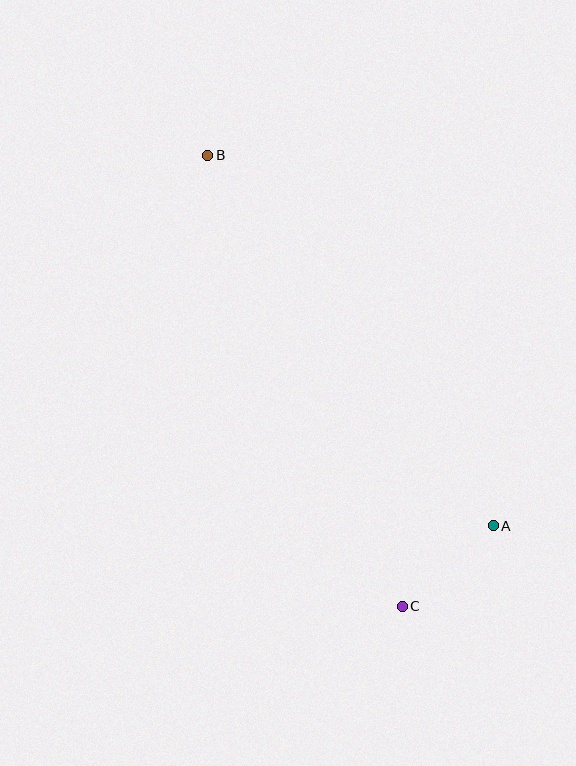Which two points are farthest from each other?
Points B and C are farthest from each other.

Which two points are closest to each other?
Points A and C are closest to each other.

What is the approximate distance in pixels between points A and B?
The distance between A and B is approximately 467 pixels.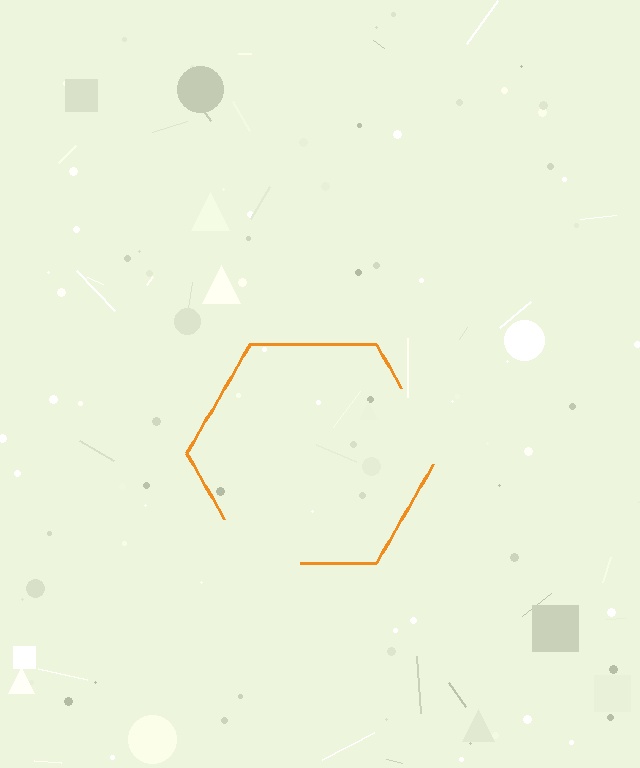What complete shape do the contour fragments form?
The contour fragments form a hexagon.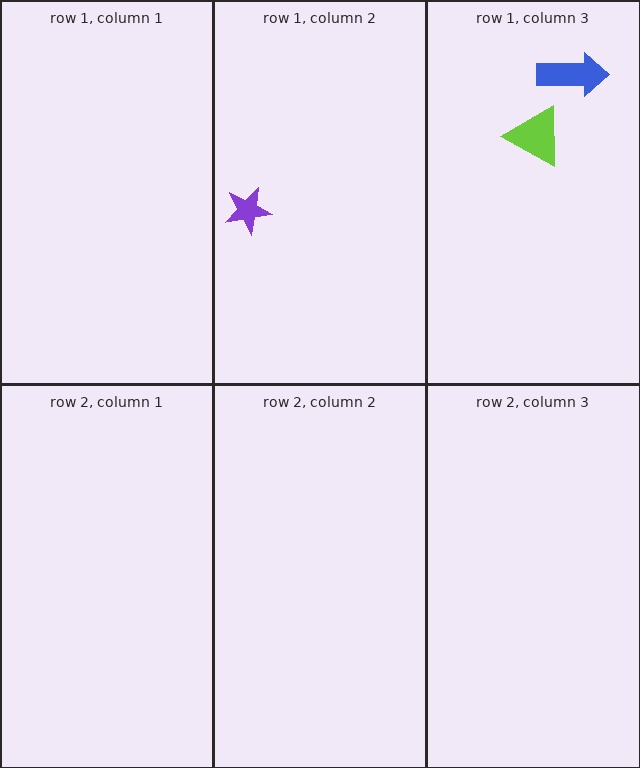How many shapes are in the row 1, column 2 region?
1.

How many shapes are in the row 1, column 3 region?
2.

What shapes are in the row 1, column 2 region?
The purple star.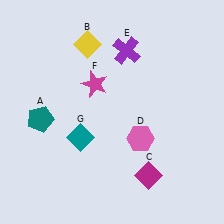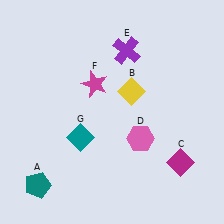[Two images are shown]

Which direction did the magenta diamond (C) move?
The magenta diamond (C) moved right.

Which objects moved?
The objects that moved are: the teal pentagon (A), the yellow diamond (B), the magenta diamond (C).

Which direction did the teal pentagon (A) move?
The teal pentagon (A) moved down.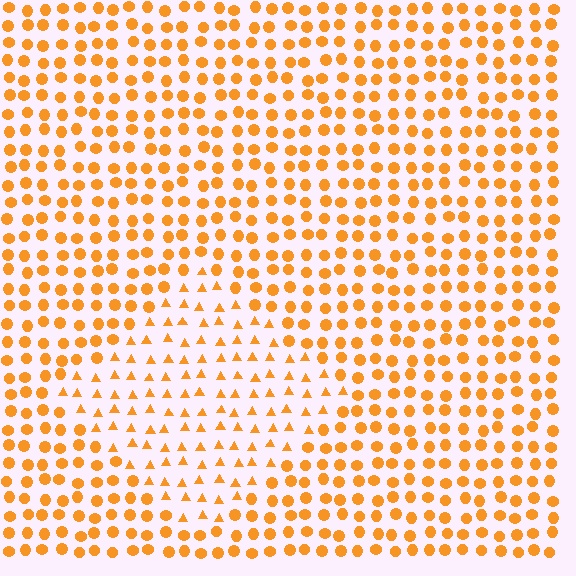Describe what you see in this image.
The image is filled with small orange elements arranged in a uniform grid. A diamond-shaped region contains triangles, while the surrounding area contains circles. The boundary is defined purely by the change in element shape.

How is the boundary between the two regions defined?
The boundary is defined by a change in element shape: triangles inside vs. circles outside. All elements share the same color and spacing.